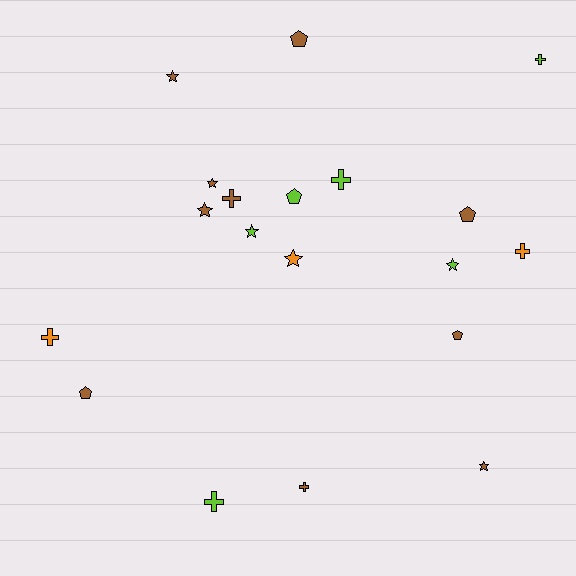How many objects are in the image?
There are 19 objects.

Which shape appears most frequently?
Cross, with 7 objects.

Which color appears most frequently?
Brown, with 10 objects.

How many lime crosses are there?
There are 3 lime crosses.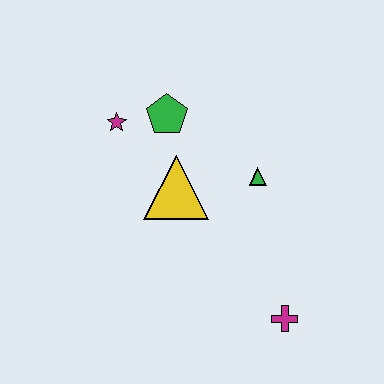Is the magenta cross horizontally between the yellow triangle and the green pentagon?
No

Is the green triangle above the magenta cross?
Yes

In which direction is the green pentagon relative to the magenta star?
The green pentagon is to the right of the magenta star.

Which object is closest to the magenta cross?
The green triangle is closest to the magenta cross.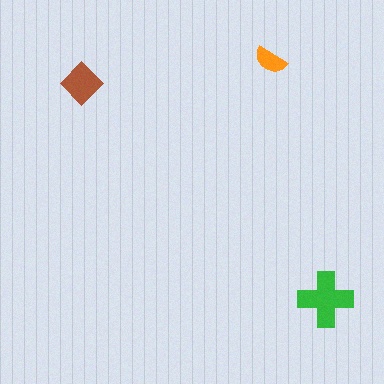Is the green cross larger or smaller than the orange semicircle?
Larger.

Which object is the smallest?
The orange semicircle.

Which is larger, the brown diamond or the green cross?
The green cross.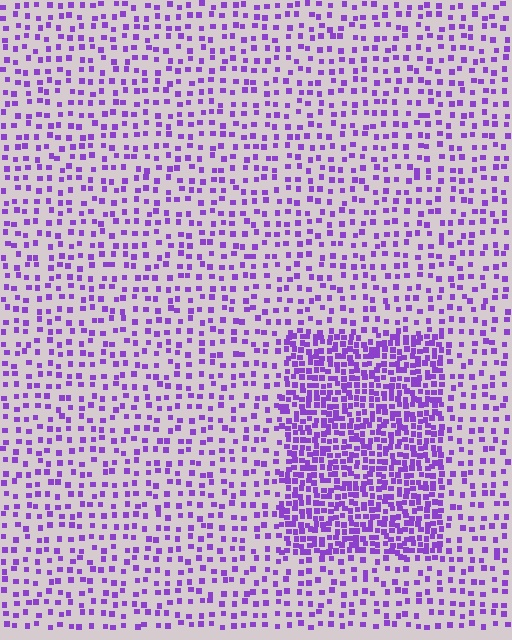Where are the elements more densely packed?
The elements are more densely packed inside the rectangle boundary.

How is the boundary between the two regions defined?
The boundary is defined by a change in element density (approximately 2.5x ratio). All elements are the same color, size, and shape.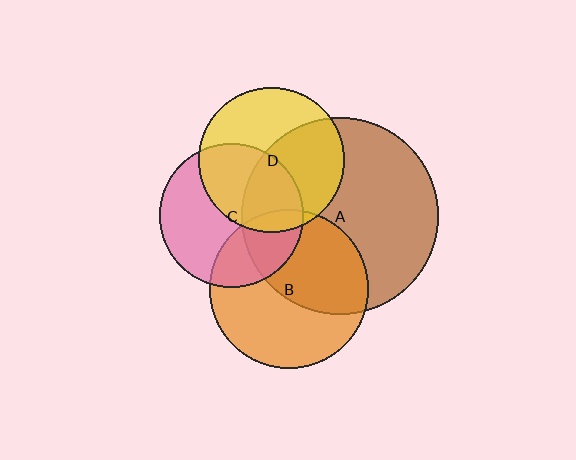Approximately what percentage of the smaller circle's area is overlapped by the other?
Approximately 5%.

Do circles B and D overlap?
Yes.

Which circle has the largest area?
Circle A (brown).